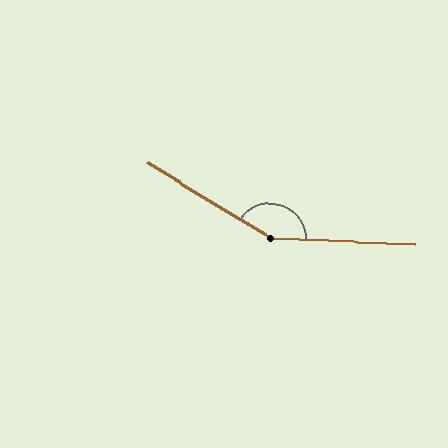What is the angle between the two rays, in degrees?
Approximately 151 degrees.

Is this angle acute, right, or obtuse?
It is obtuse.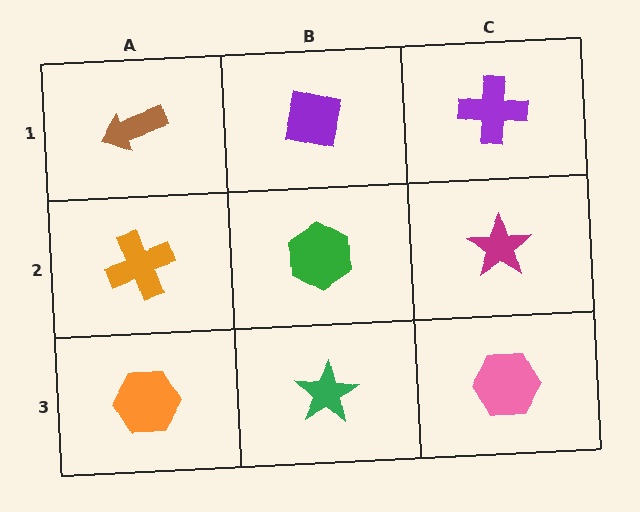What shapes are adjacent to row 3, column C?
A magenta star (row 2, column C), a green star (row 3, column B).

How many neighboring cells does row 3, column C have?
2.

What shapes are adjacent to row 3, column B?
A green hexagon (row 2, column B), an orange hexagon (row 3, column A), a pink hexagon (row 3, column C).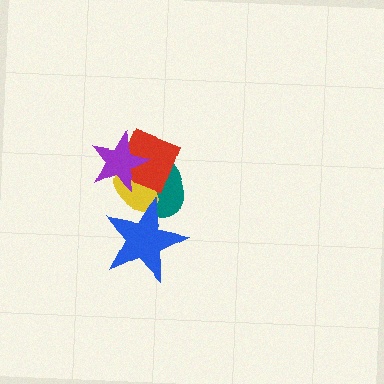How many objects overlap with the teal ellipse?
4 objects overlap with the teal ellipse.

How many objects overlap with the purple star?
3 objects overlap with the purple star.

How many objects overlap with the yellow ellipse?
4 objects overlap with the yellow ellipse.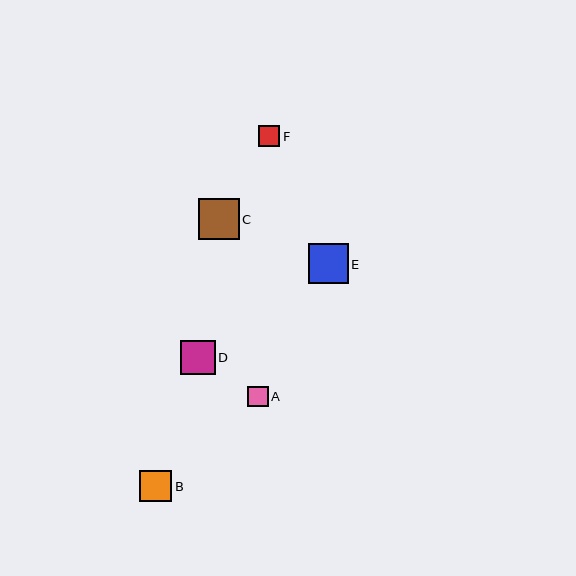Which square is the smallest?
Square A is the smallest with a size of approximately 20 pixels.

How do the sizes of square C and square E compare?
Square C and square E are approximately the same size.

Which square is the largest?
Square C is the largest with a size of approximately 41 pixels.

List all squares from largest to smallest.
From largest to smallest: C, E, D, B, F, A.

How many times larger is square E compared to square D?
Square E is approximately 1.1 times the size of square D.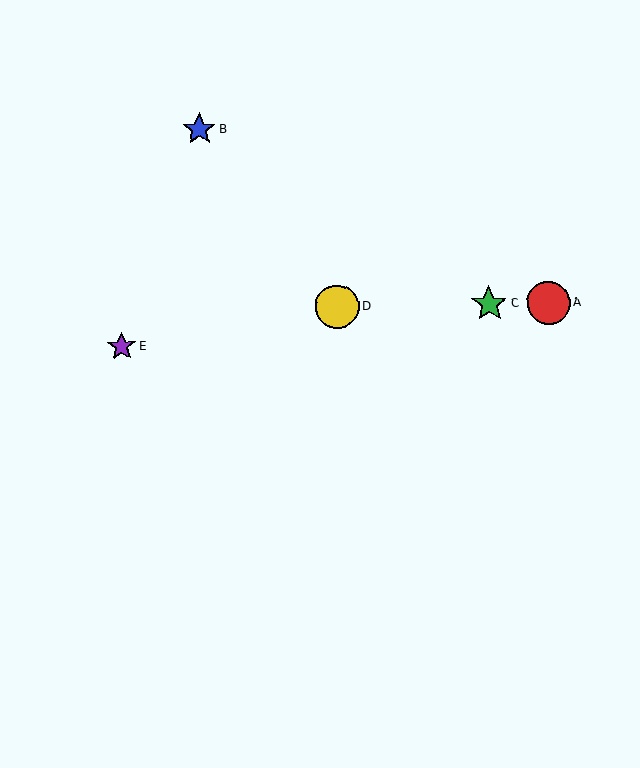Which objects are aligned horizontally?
Objects A, C, D are aligned horizontally.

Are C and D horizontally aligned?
Yes, both are at y≈304.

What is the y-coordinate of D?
Object D is at y≈307.